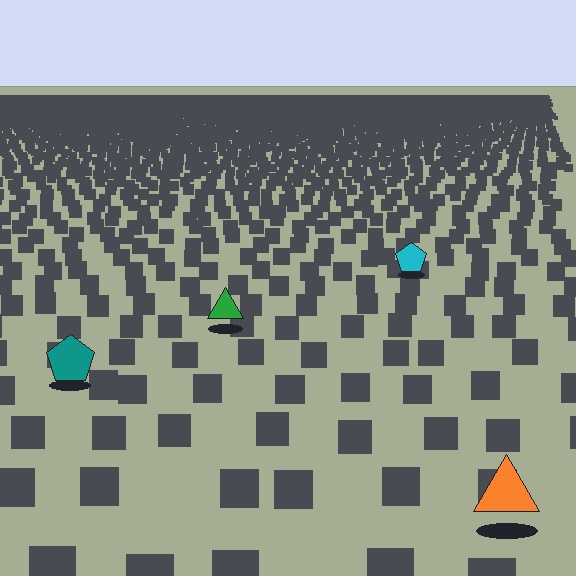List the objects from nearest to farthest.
From nearest to farthest: the orange triangle, the teal pentagon, the green triangle, the cyan pentagon.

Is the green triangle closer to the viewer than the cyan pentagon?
Yes. The green triangle is closer — you can tell from the texture gradient: the ground texture is coarser near it.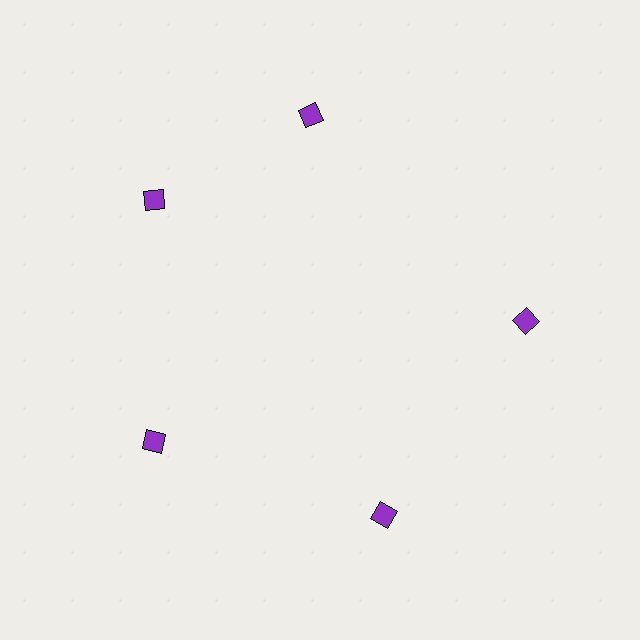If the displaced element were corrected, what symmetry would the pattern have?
It would have 5-fold rotational symmetry — the pattern would map onto itself every 72 degrees.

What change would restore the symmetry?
The symmetry would be restored by rotating it back into even spacing with its neighbors so that all 5 diamonds sit at equal angles and equal distance from the center.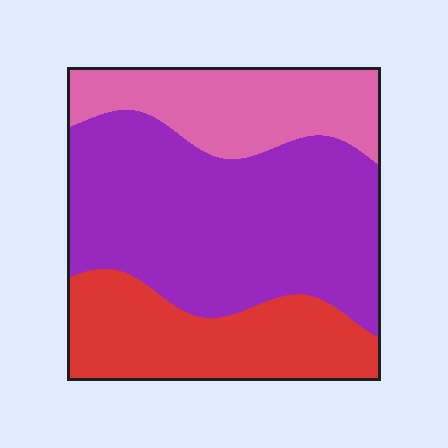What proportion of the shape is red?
Red takes up about one quarter (1/4) of the shape.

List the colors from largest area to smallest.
From largest to smallest: purple, red, pink.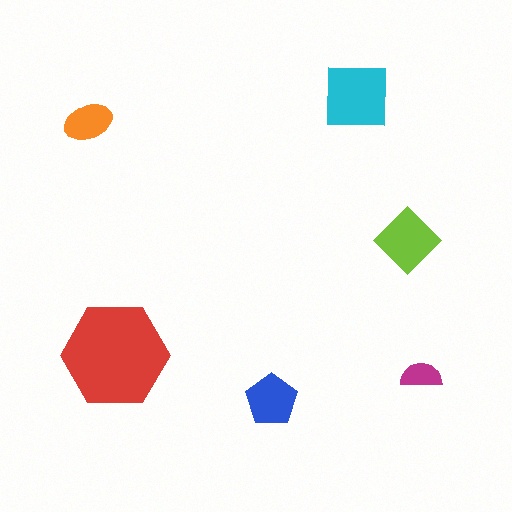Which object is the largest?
The red hexagon.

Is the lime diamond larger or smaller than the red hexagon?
Smaller.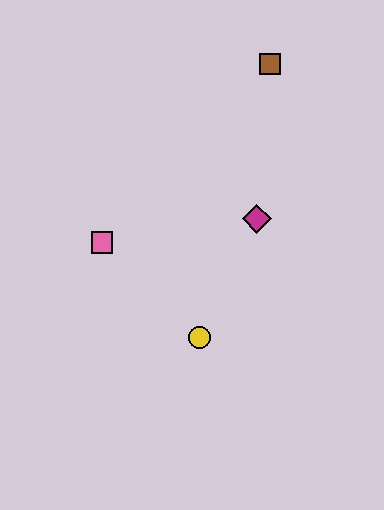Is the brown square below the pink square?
No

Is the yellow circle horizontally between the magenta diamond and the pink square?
Yes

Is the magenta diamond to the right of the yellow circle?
Yes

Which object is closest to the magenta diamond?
The yellow circle is closest to the magenta diamond.